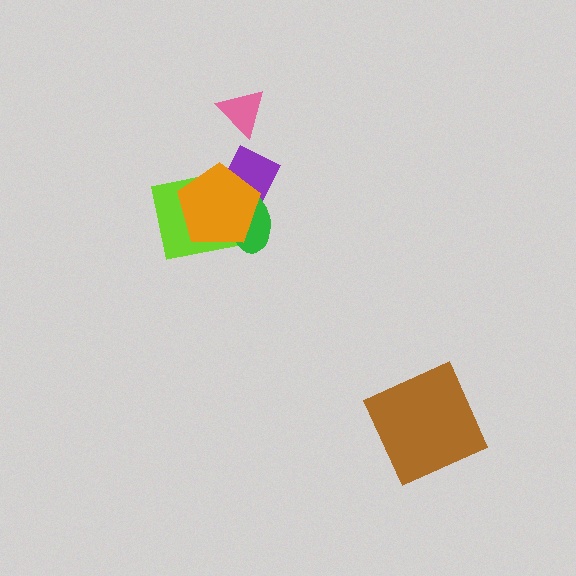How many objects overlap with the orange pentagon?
3 objects overlap with the orange pentagon.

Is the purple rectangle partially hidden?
Yes, it is partially covered by another shape.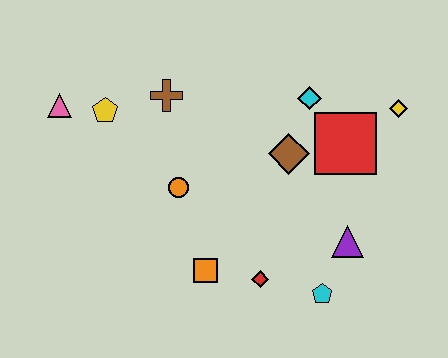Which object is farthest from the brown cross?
The cyan pentagon is farthest from the brown cross.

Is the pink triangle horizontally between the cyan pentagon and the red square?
No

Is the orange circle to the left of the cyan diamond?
Yes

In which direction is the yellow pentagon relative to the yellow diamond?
The yellow pentagon is to the left of the yellow diamond.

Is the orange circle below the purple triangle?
No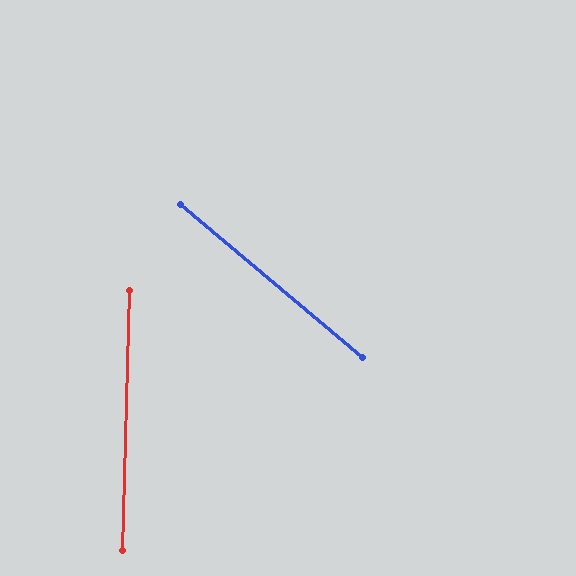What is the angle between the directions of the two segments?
Approximately 51 degrees.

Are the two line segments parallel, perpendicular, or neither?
Neither parallel nor perpendicular — they differ by about 51°.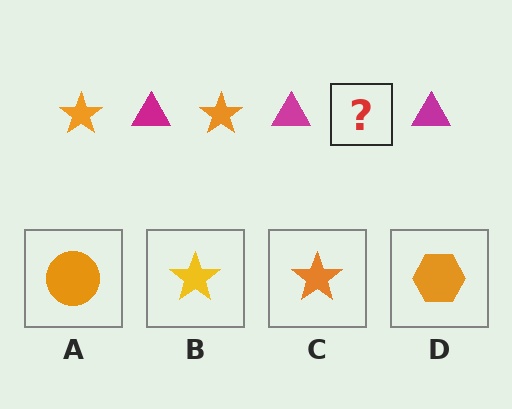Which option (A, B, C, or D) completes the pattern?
C.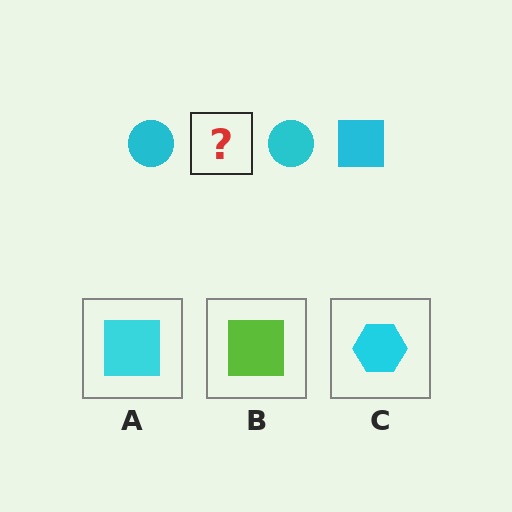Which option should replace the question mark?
Option A.